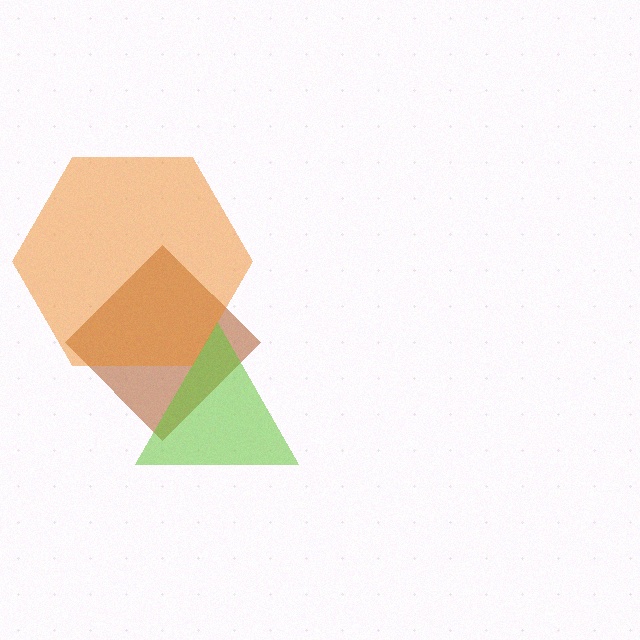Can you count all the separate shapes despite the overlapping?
Yes, there are 3 separate shapes.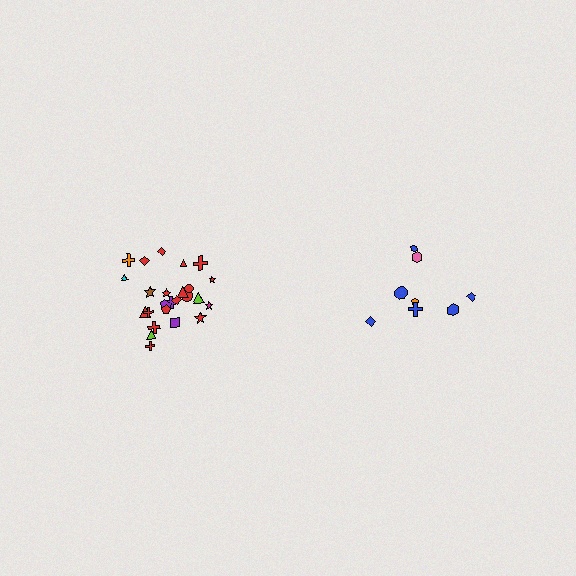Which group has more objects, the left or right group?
The left group.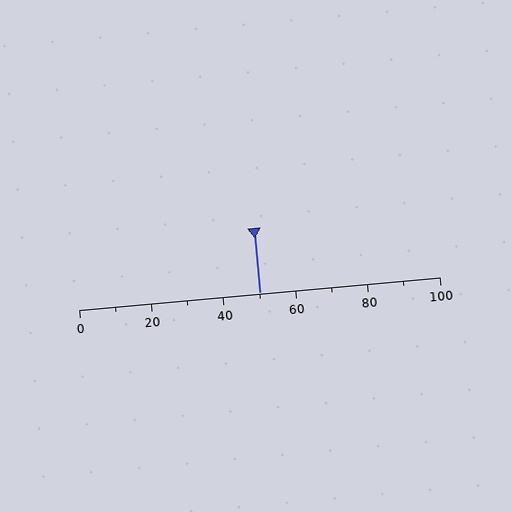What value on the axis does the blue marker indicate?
The marker indicates approximately 50.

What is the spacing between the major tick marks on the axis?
The major ticks are spaced 20 apart.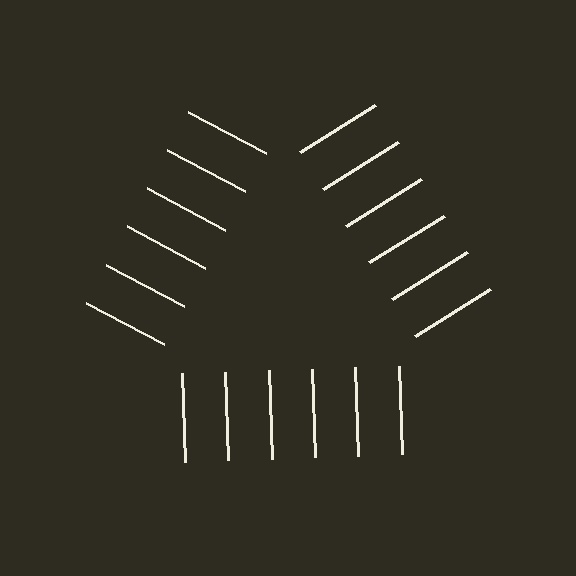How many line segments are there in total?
18 — 6 along each of the 3 edges.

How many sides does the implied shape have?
3 sides — the line-ends trace a triangle.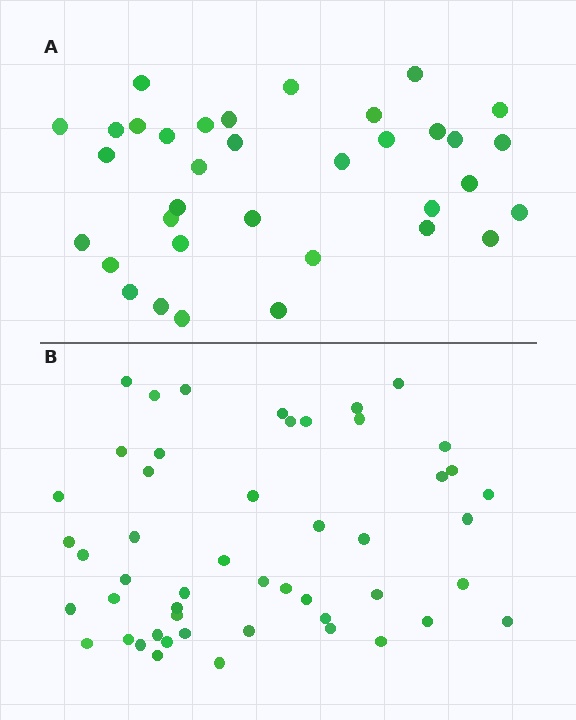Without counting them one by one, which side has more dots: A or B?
Region B (the bottom region) has more dots.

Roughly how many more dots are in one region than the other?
Region B has approximately 15 more dots than region A.